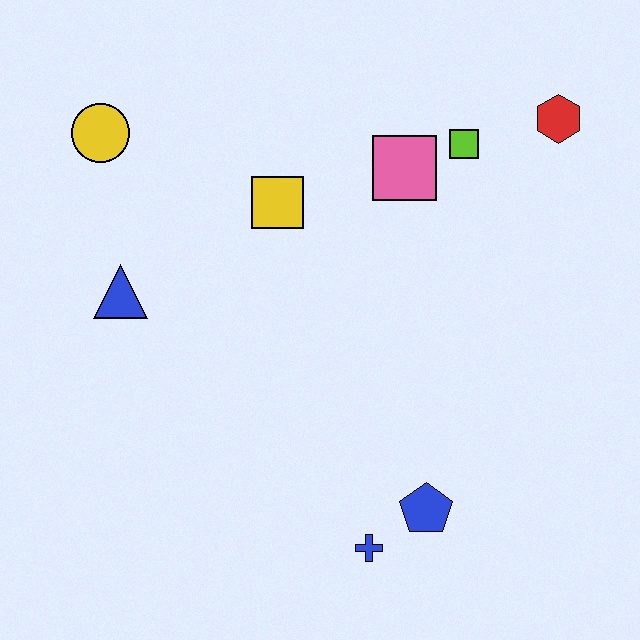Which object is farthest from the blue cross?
The yellow circle is farthest from the blue cross.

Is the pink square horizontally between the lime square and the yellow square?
Yes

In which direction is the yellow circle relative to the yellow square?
The yellow circle is to the left of the yellow square.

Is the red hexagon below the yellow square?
No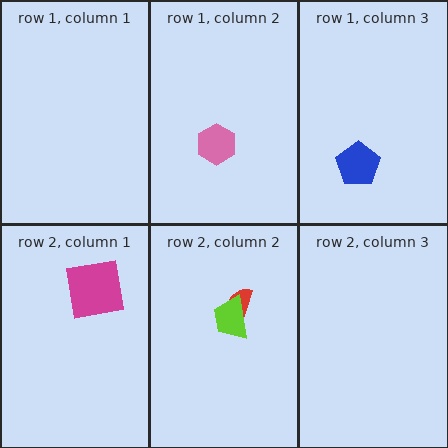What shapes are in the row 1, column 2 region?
The pink hexagon.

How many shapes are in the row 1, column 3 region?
1.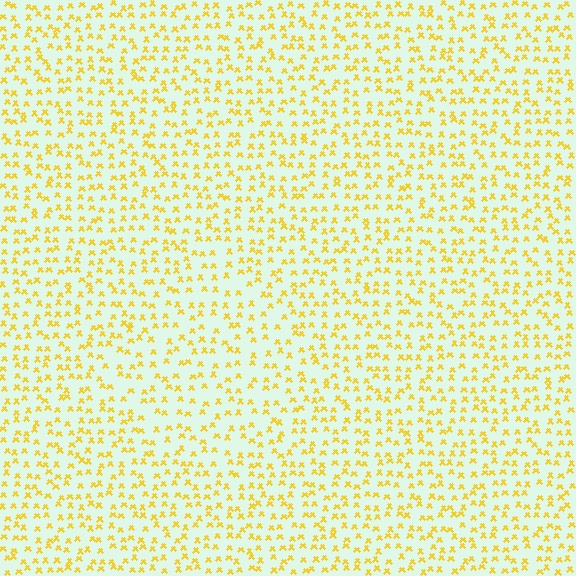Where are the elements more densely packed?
The elements are more densely packed outside the diamond boundary.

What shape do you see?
I see a diamond.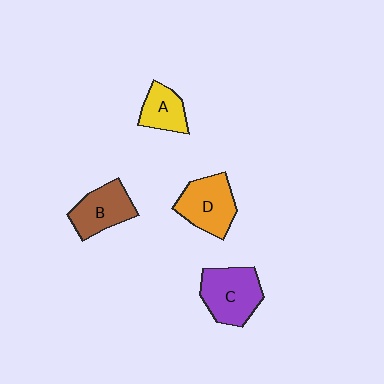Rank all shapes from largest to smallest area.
From largest to smallest: C (purple), D (orange), B (brown), A (yellow).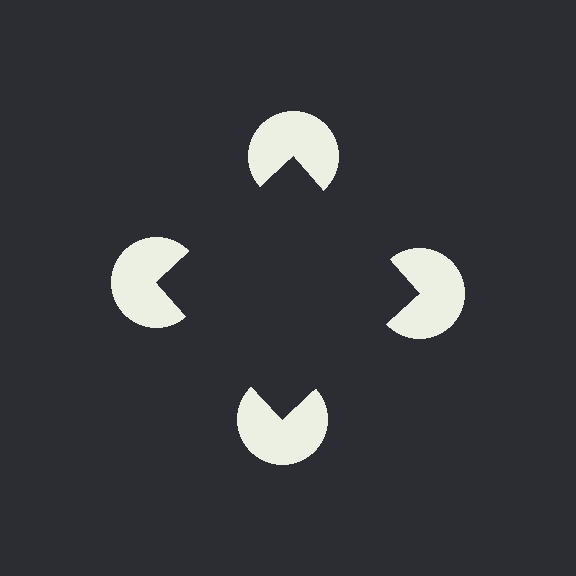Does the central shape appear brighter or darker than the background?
It typically appears slightly darker than the background, even though no actual brightness change is drawn.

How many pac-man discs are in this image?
There are 4 — one at each vertex of the illusory square.